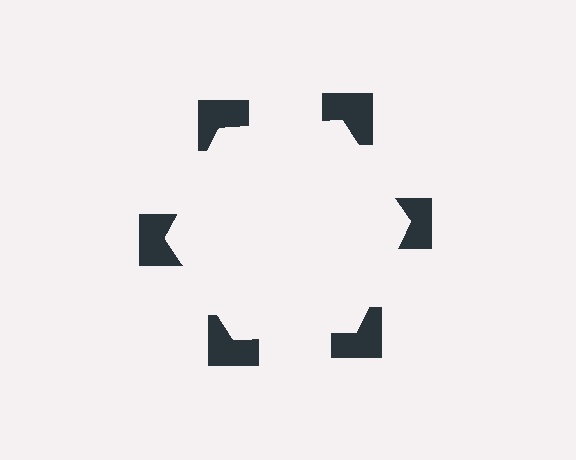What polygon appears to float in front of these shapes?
An illusory hexagon — its edges are inferred from the aligned wedge cuts in the notched squares, not physically drawn.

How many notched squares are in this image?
There are 6 — one at each vertex of the illusory hexagon.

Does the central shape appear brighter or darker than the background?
It typically appears slightly brighter than the background, even though no actual brightness change is drawn.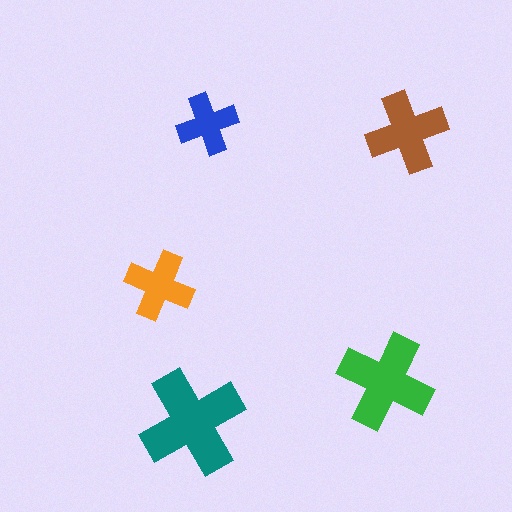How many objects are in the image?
There are 5 objects in the image.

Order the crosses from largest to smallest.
the teal one, the green one, the brown one, the orange one, the blue one.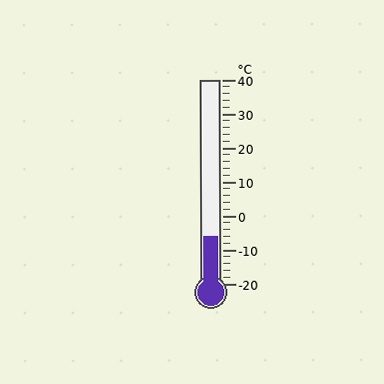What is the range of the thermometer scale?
The thermometer scale ranges from -20°C to 40°C.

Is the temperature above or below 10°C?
The temperature is below 10°C.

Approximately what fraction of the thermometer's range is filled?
The thermometer is filled to approximately 25% of its range.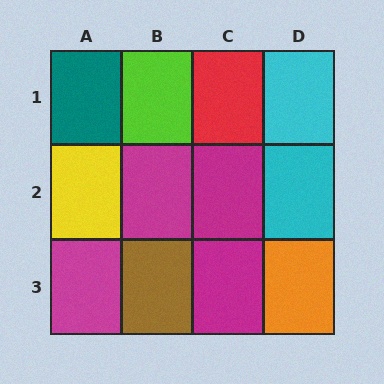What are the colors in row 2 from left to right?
Yellow, magenta, magenta, cyan.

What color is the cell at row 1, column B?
Lime.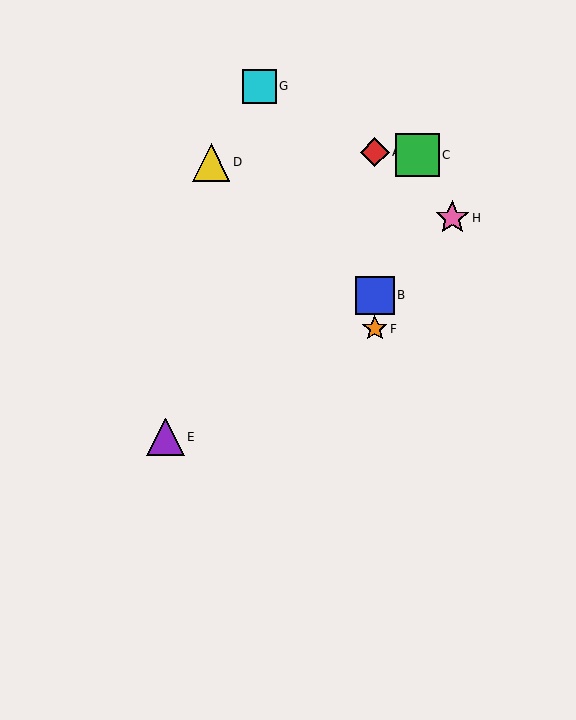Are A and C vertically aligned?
No, A is at x≈375 and C is at x≈417.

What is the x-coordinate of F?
Object F is at x≈375.